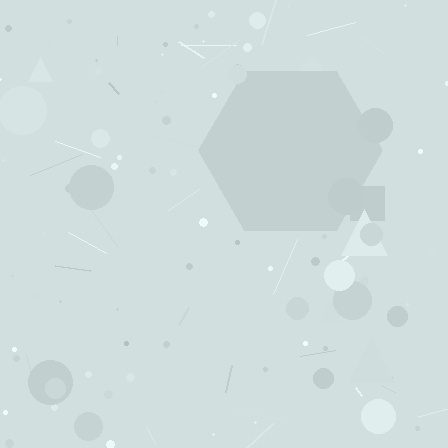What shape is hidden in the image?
A hexagon is hidden in the image.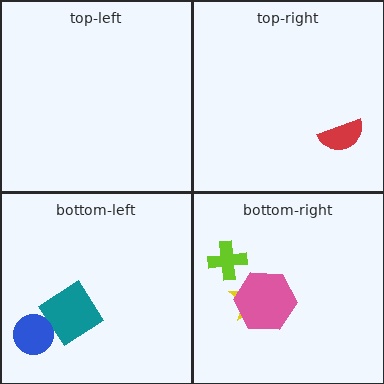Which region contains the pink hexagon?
The bottom-right region.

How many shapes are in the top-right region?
1.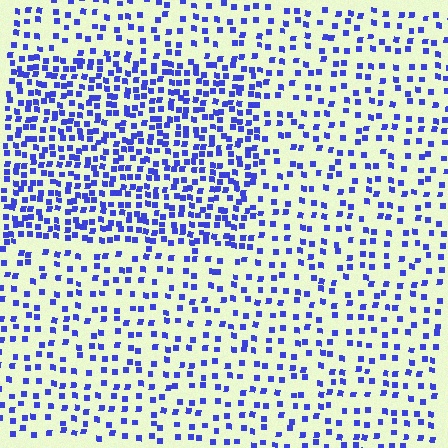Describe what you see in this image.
The image contains small blue elements arranged at two different densities. A rectangle-shaped region is visible where the elements are more densely packed than the surrounding area.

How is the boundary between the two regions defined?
The boundary is defined by a change in element density (approximately 2.1x ratio). All elements are the same color, size, and shape.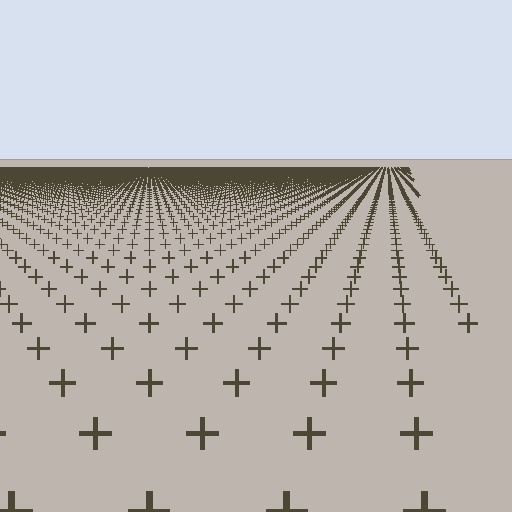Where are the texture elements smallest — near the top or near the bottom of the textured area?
Near the top.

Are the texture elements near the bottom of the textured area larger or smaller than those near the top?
Larger. Near the bottom, elements are closer to the viewer and appear at a bigger on-screen size.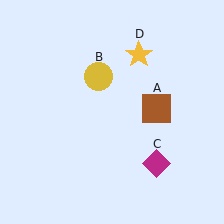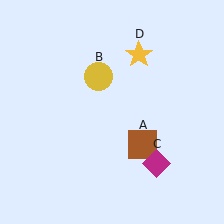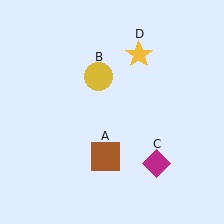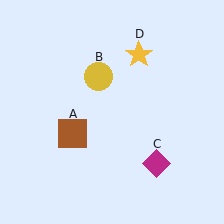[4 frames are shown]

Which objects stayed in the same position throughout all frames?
Yellow circle (object B) and magenta diamond (object C) and yellow star (object D) remained stationary.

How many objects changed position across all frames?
1 object changed position: brown square (object A).